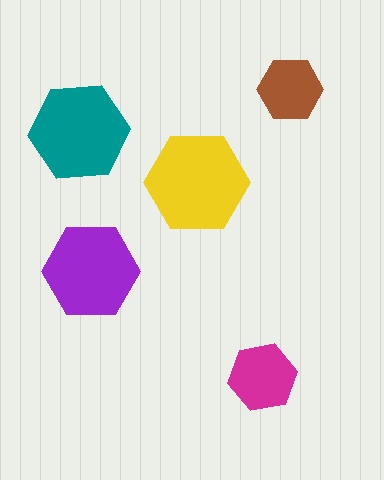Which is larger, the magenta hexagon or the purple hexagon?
The purple one.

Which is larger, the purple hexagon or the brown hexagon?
The purple one.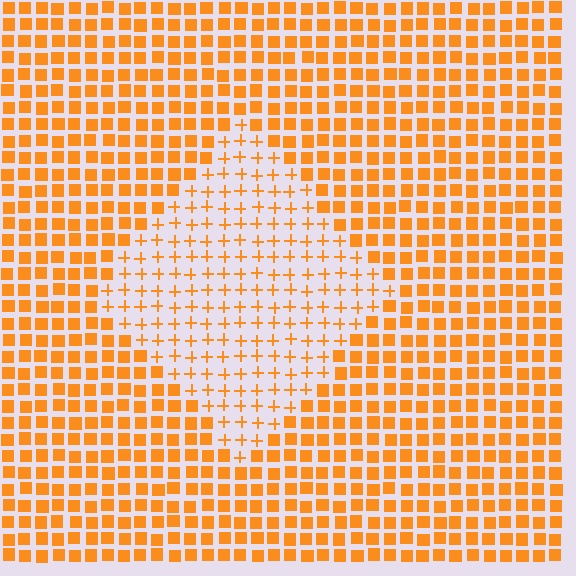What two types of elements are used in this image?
The image uses plus signs inside the diamond region and squares outside it.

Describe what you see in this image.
The image is filled with small orange elements arranged in a uniform grid. A diamond-shaped region contains plus signs, while the surrounding area contains squares. The boundary is defined purely by the change in element shape.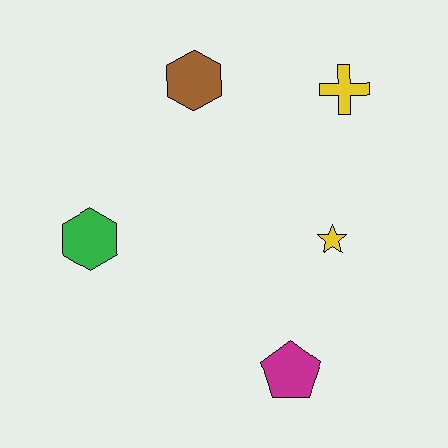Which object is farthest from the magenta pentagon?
The brown hexagon is farthest from the magenta pentagon.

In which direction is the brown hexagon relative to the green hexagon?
The brown hexagon is above the green hexagon.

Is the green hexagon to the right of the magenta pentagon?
No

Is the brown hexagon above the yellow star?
Yes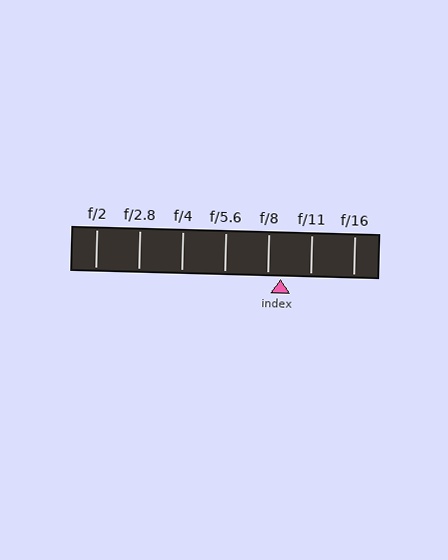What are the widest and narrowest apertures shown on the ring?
The widest aperture shown is f/2 and the narrowest is f/16.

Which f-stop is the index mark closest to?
The index mark is closest to f/8.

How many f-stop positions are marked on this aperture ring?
There are 7 f-stop positions marked.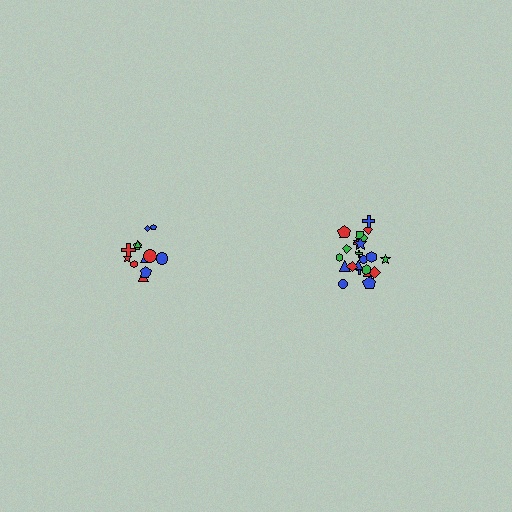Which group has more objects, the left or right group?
The right group.